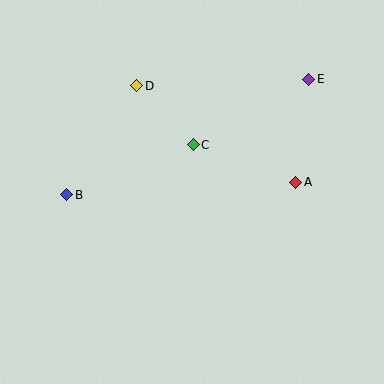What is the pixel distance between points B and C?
The distance between B and C is 136 pixels.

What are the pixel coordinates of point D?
Point D is at (137, 86).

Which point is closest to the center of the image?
Point C at (193, 145) is closest to the center.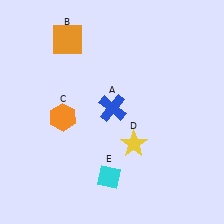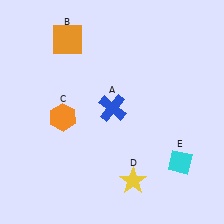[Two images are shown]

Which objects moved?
The objects that moved are: the yellow star (D), the cyan diamond (E).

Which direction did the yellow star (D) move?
The yellow star (D) moved down.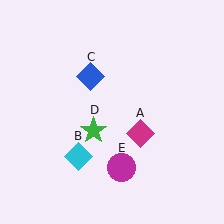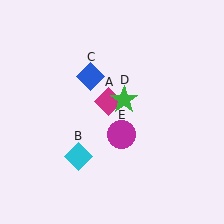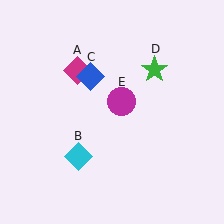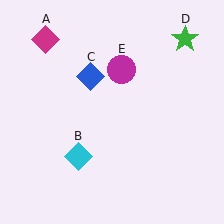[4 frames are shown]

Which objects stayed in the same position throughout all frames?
Cyan diamond (object B) and blue diamond (object C) remained stationary.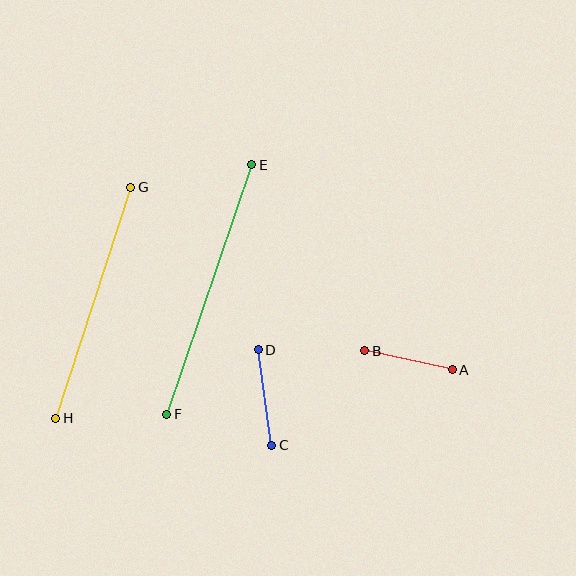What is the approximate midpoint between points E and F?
The midpoint is at approximately (209, 289) pixels.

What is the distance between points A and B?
The distance is approximately 89 pixels.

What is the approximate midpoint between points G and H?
The midpoint is at approximately (93, 303) pixels.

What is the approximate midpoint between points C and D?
The midpoint is at approximately (265, 398) pixels.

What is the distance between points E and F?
The distance is approximately 263 pixels.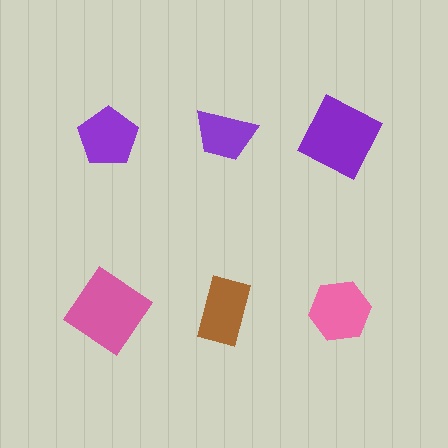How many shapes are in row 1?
3 shapes.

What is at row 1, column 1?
A purple pentagon.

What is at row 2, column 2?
A brown rectangle.